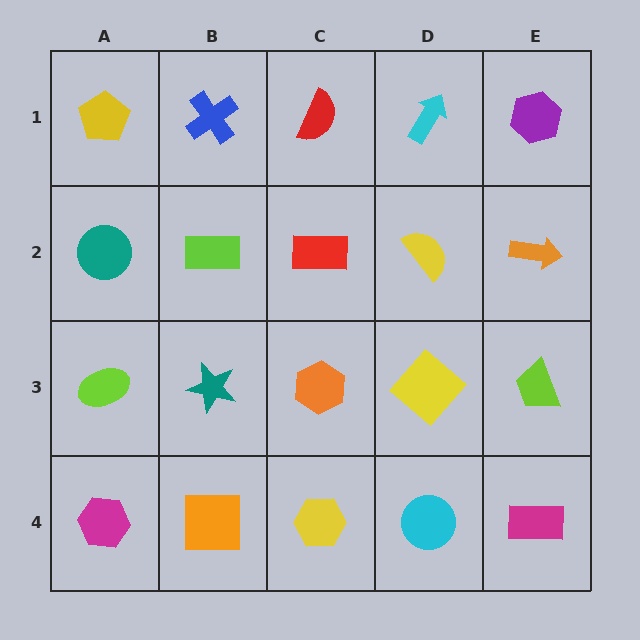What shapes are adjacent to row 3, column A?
A teal circle (row 2, column A), a magenta hexagon (row 4, column A), a teal star (row 3, column B).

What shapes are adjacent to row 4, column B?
A teal star (row 3, column B), a magenta hexagon (row 4, column A), a yellow hexagon (row 4, column C).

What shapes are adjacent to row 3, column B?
A lime rectangle (row 2, column B), an orange square (row 4, column B), a lime ellipse (row 3, column A), an orange hexagon (row 3, column C).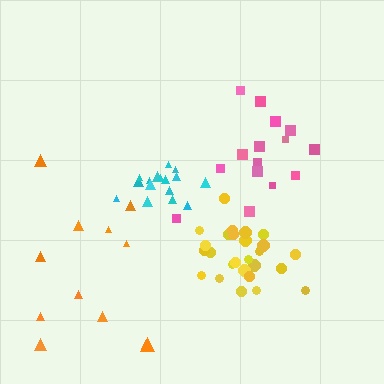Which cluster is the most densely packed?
Cyan.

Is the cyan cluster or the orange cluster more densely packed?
Cyan.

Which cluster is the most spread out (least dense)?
Orange.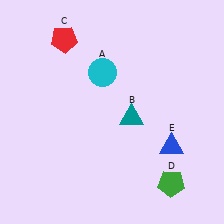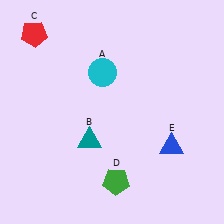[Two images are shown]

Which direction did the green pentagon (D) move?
The green pentagon (D) moved left.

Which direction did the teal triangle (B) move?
The teal triangle (B) moved left.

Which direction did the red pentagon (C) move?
The red pentagon (C) moved left.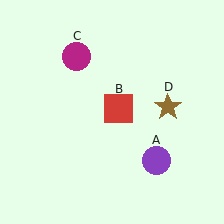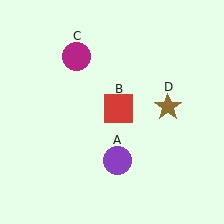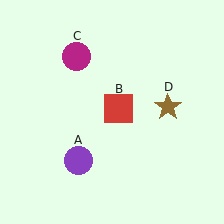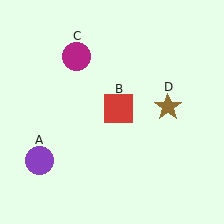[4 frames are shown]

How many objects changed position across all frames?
1 object changed position: purple circle (object A).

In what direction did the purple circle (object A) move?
The purple circle (object A) moved left.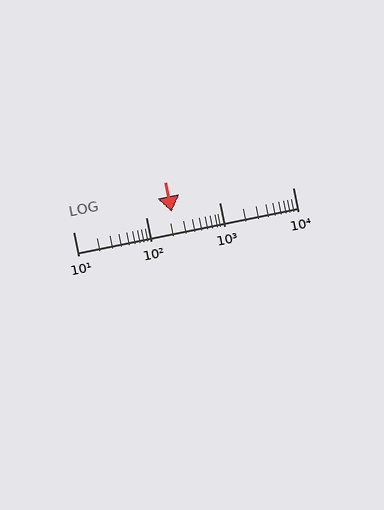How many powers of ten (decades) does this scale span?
The scale spans 3 decades, from 10 to 10000.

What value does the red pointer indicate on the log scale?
The pointer indicates approximately 220.